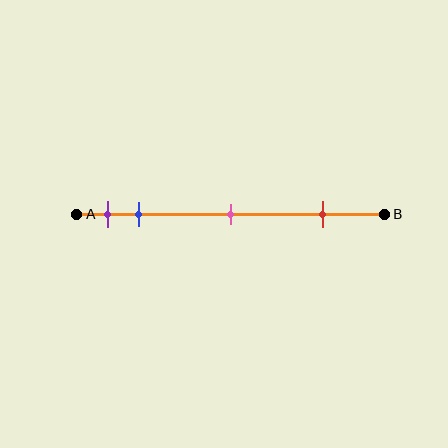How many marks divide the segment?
There are 4 marks dividing the segment.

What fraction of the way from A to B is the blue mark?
The blue mark is approximately 20% (0.2) of the way from A to B.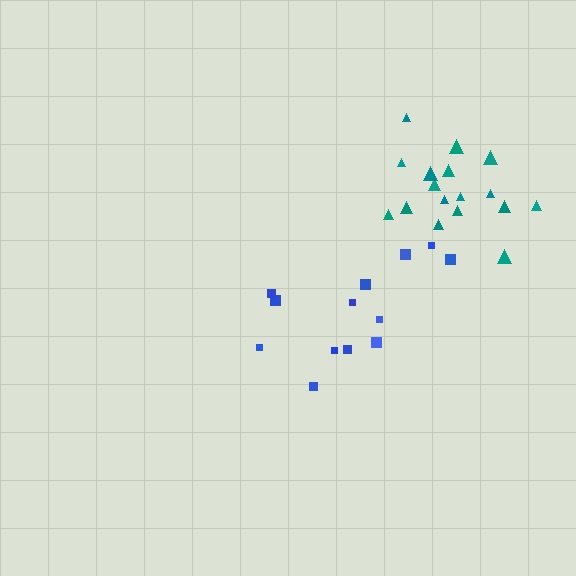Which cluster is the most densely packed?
Teal.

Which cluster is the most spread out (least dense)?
Blue.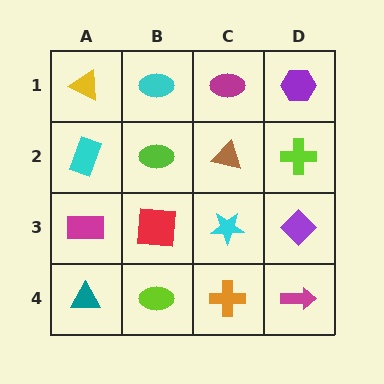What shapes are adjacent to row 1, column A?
A cyan rectangle (row 2, column A), a cyan ellipse (row 1, column B).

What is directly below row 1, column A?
A cyan rectangle.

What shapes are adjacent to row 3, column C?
A brown triangle (row 2, column C), an orange cross (row 4, column C), a red square (row 3, column B), a purple diamond (row 3, column D).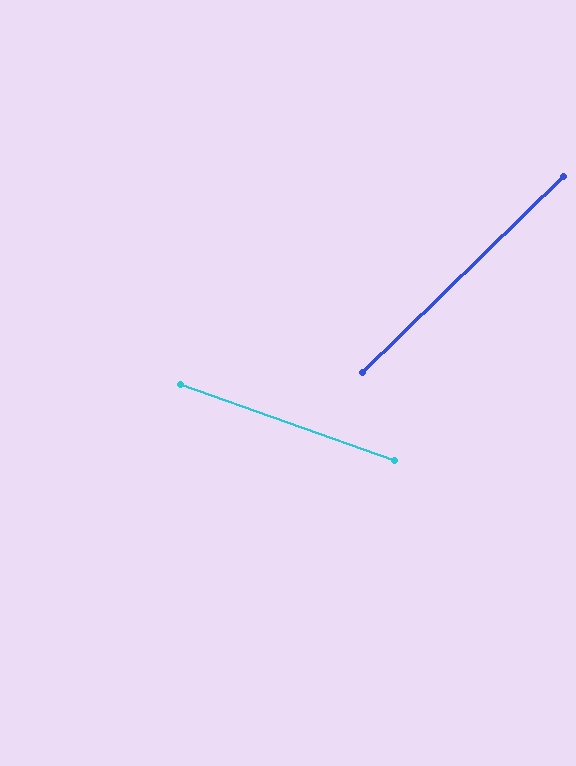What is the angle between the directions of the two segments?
Approximately 64 degrees.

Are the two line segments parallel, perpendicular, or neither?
Neither parallel nor perpendicular — they differ by about 64°.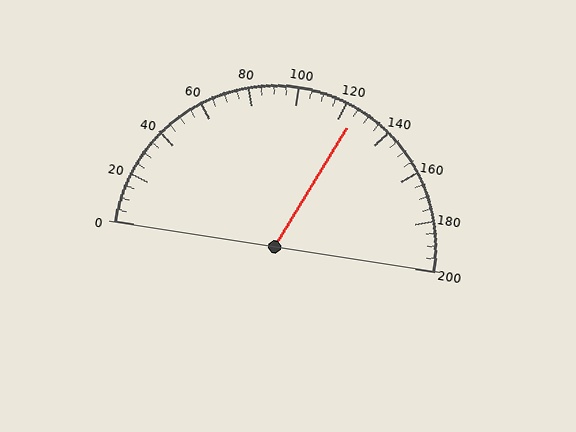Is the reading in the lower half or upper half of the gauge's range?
The reading is in the upper half of the range (0 to 200).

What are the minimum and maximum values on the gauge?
The gauge ranges from 0 to 200.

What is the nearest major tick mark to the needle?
The nearest major tick mark is 120.